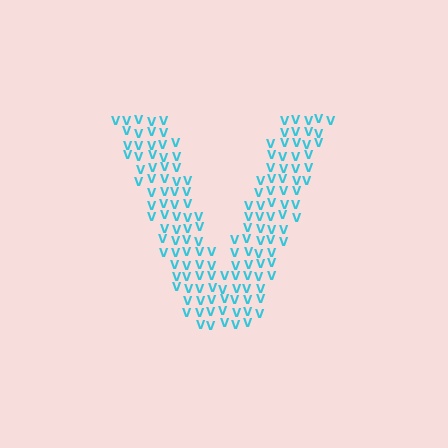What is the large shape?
The large shape is the letter V.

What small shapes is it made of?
It is made of small letter V's.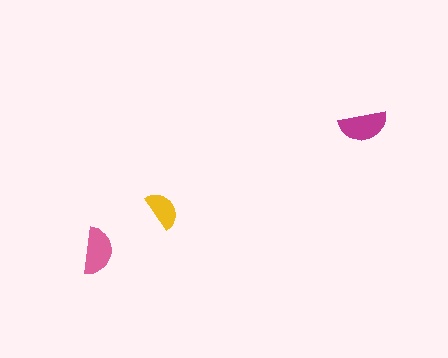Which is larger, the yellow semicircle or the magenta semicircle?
The magenta one.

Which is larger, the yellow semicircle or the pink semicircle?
The pink one.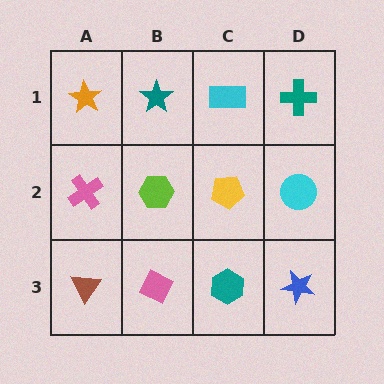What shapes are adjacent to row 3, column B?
A lime hexagon (row 2, column B), a brown triangle (row 3, column A), a teal hexagon (row 3, column C).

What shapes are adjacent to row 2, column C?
A cyan rectangle (row 1, column C), a teal hexagon (row 3, column C), a lime hexagon (row 2, column B), a cyan circle (row 2, column D).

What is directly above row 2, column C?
A cyan rectangle.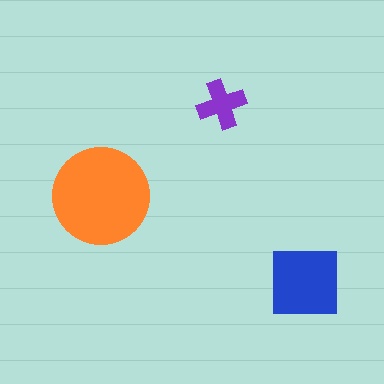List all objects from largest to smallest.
The orange circle, the blue square, the purple cross.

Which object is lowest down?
The blue square is bottommost.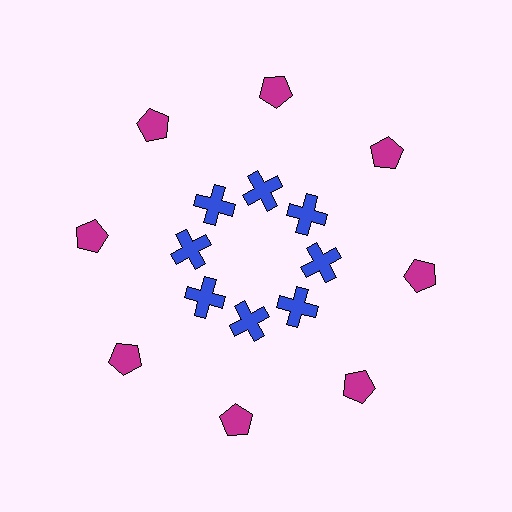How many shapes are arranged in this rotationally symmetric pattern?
There are 16 shapes, arranged in 8 groups of 2.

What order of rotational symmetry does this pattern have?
This pattern has 8-fold rotational symmetry.